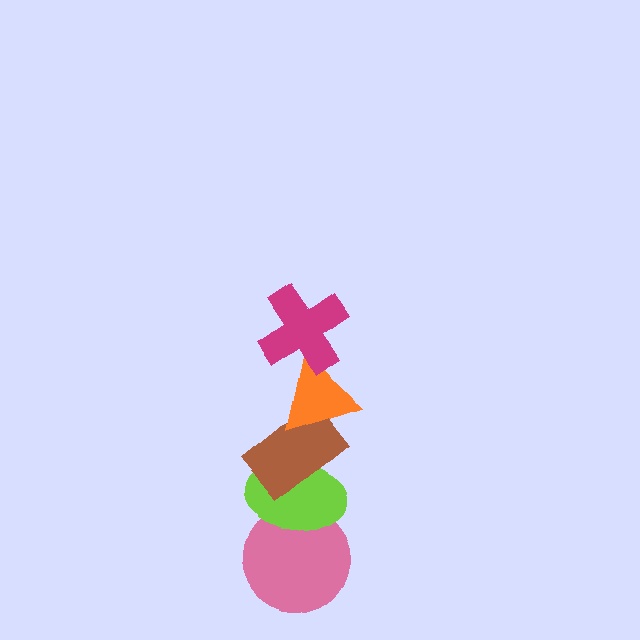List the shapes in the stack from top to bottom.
From top to bottom: the magenta cross, the orange triangle, the brown rectangle, the lime ellipse, the pink circle.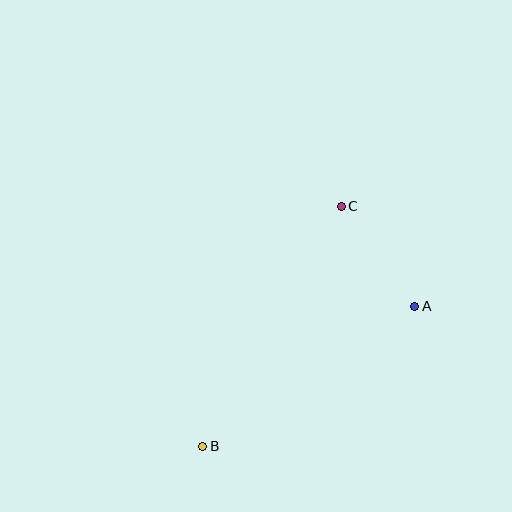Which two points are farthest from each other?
Points B and C are farthest from each other.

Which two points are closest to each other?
Points A and C are closest to each other.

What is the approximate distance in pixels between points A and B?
The distance between A and B is approximately 254 pixels.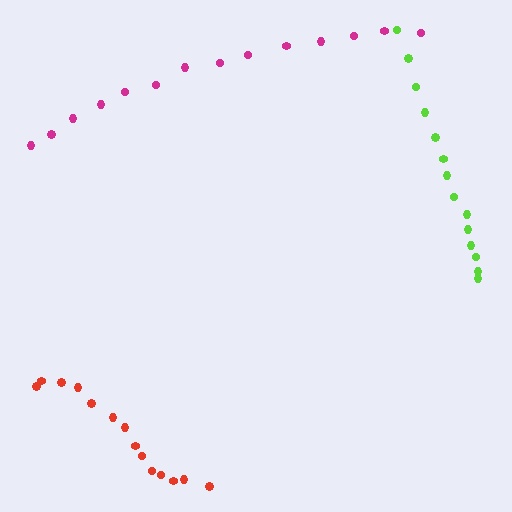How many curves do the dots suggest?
There are 3 distinct paths.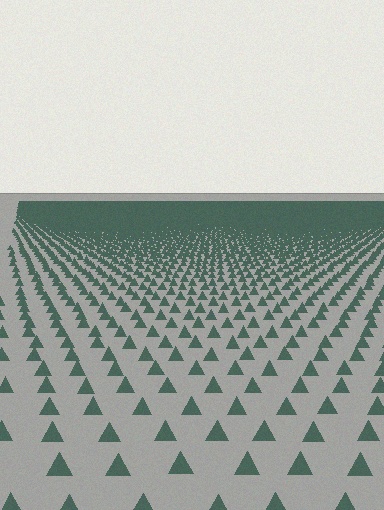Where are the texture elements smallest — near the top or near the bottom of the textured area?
Near the top.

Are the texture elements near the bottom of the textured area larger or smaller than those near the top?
Larger. Near the bottom, elements are closer to the viewer and appear at a bigger on-screen size.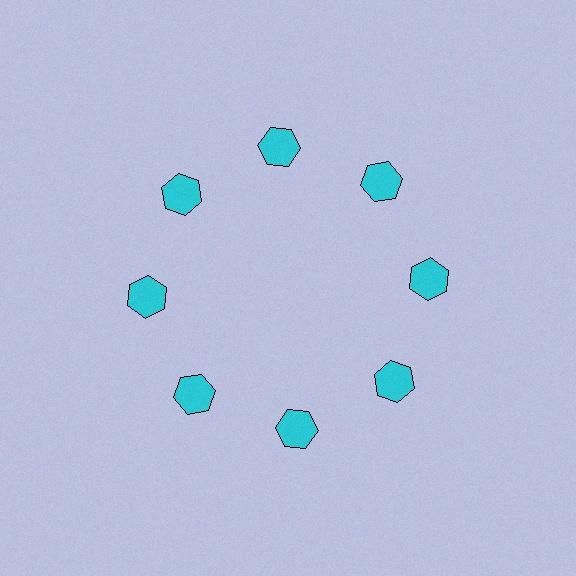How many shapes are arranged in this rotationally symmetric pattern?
There are 8 shapes, arranged in 8 groups of 1.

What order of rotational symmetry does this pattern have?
This pattern has 8-fold rotational symmetry.